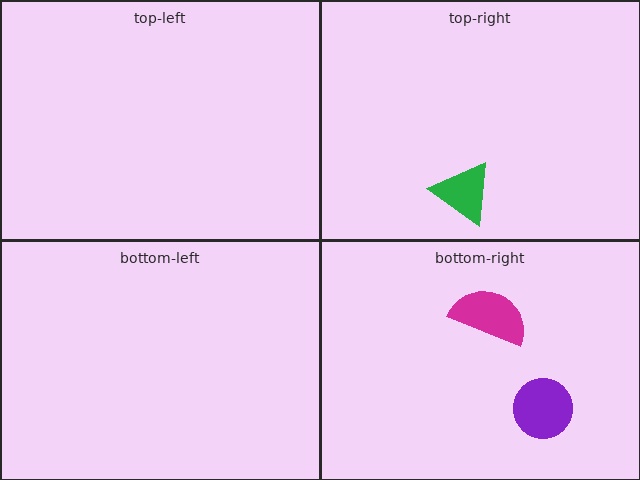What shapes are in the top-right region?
The green triangle.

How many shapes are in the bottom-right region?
2.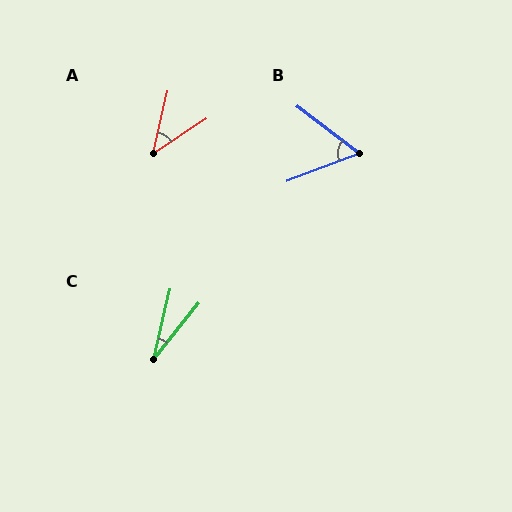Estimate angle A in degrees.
Approximately 43 degrees.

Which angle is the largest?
B, at approximately 58 degrees.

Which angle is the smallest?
C, at approximately 26 degrees.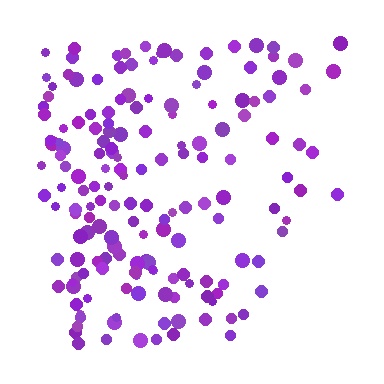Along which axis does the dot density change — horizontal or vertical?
Horizontal.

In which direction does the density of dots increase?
From right to left, with the left side densest.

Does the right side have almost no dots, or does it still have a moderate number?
Still a moderate number, just noticeably fewer than the left.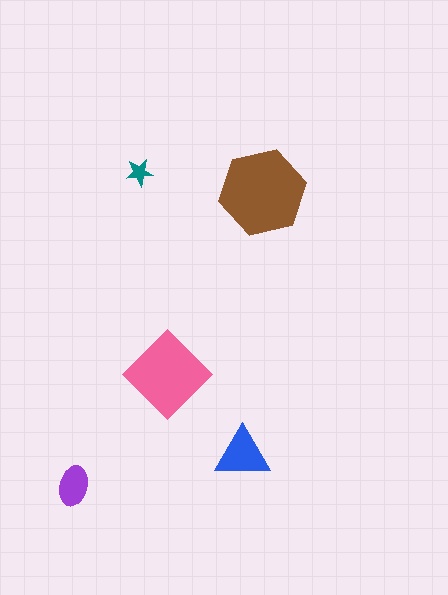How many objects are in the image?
There are 5 objects in the image.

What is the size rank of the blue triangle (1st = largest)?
3rd.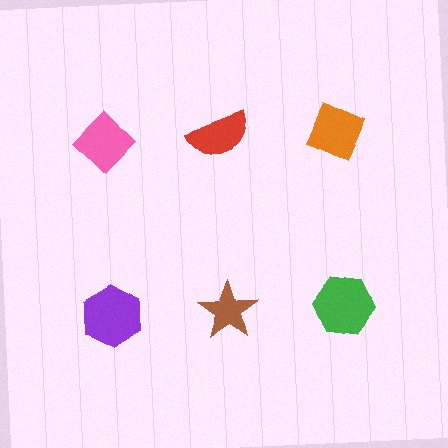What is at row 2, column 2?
A brown star.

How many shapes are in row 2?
3 shapes.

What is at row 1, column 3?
An orange diamond.